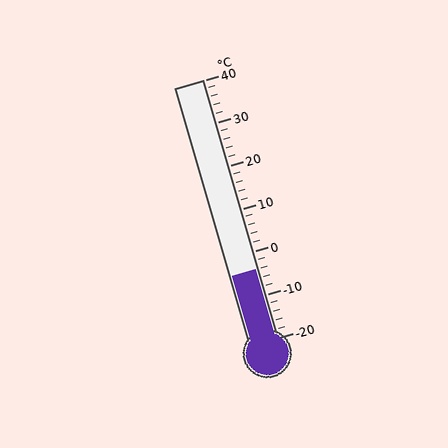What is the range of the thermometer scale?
The thermometer scale ranges from -20°C to 40°C.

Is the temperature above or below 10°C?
The temperature is below 10°C.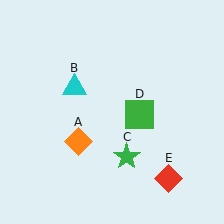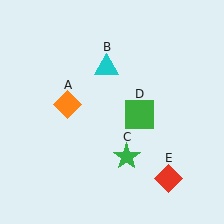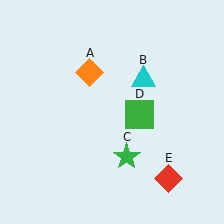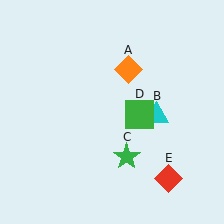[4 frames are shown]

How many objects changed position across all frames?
2 objects changed position: orange diamond (object A), cyan triangle (object B).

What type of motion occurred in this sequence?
The orange diamond (object A), cyan triangle (object B) rotated clockwise around the center of the scene.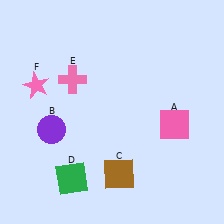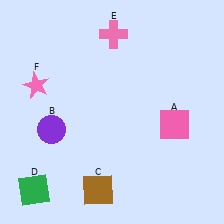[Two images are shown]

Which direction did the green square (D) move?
The green square (D) moved left.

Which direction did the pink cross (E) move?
The pink cross (E) moved up.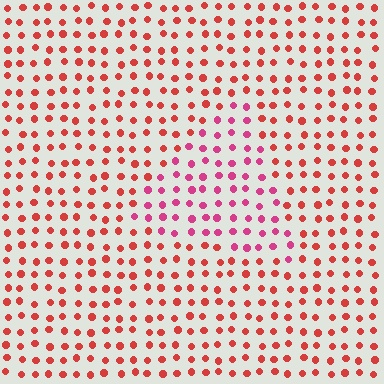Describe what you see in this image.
The image is filled with small red elements in a uniform arrangement. A triangle-shaped region is visible where the elements are tinted to a slightly different hue, forming a subtle color boundary.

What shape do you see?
I see a triangle.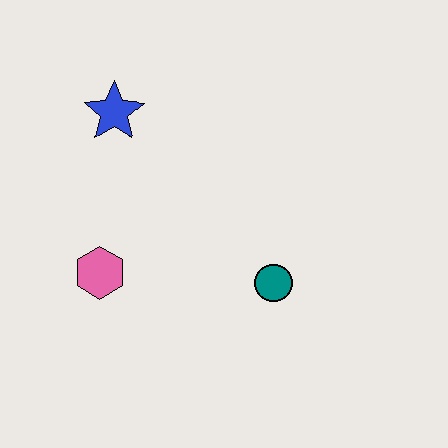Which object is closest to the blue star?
The pink hexagon is closest to the blue star.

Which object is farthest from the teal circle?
The blue star is farthest from the teal circle.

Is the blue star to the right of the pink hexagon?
Yes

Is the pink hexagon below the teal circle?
No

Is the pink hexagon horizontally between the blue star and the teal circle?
No